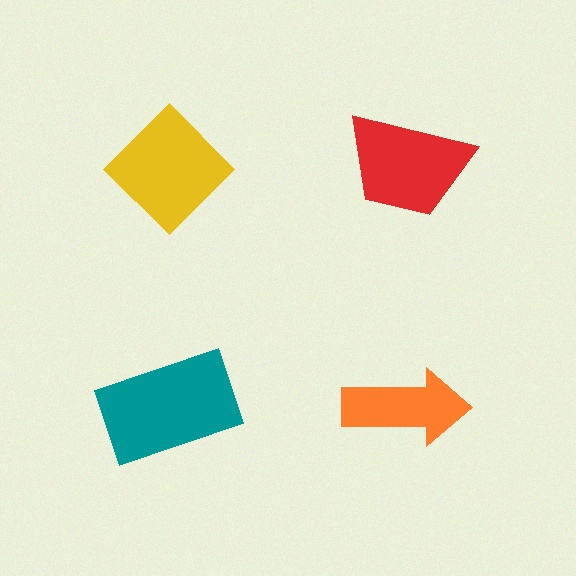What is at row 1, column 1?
A yellow diamond.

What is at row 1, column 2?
A red trapezoid.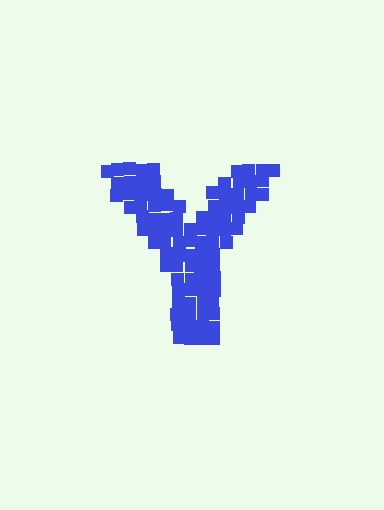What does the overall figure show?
The overall figure shows the letter Y.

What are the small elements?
The small elements are squares.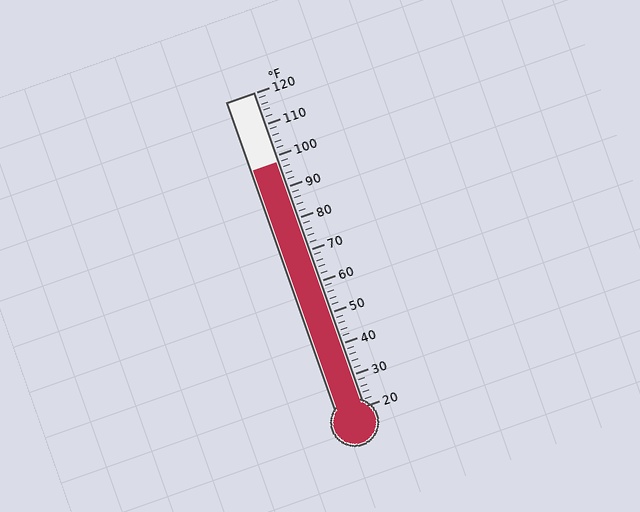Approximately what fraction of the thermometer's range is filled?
The thermometer is filled to approximately 80% of its range.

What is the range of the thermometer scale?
The thermometer scale ranges from 20°F to 120°F.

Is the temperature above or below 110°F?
The temperature is below 110°F.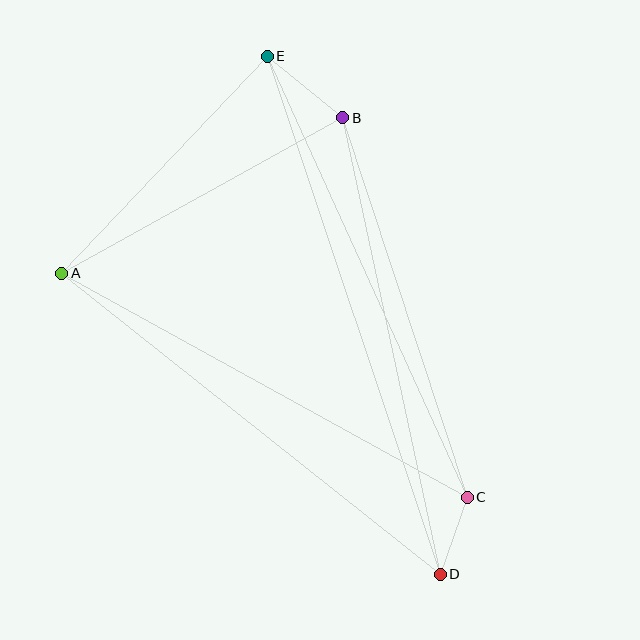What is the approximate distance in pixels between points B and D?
The distance between B and D is approximately 467 pixels.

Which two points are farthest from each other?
Points D and E are farthest from each other.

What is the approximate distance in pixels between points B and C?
The distance between B and C is approximately 399 pixels.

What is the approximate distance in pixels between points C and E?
The distance between C and E is approximately 484 pixels.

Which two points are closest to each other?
Points C and D are closest to each other.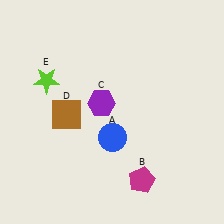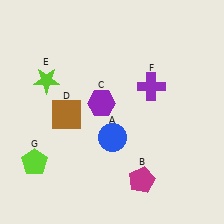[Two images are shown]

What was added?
A purple cross (F), a lime pentagon (G) were added in Image 2.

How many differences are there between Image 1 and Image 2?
There are 2 differences between the two images.